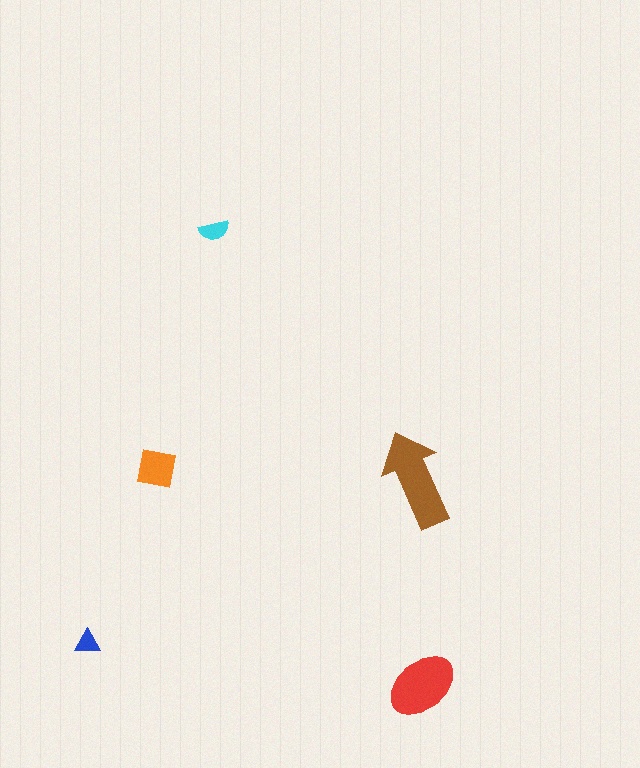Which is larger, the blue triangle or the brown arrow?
The brown arrow.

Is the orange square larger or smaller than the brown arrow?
Smaller.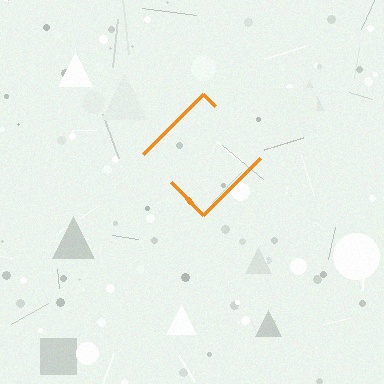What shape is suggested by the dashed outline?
The dashed outline suggests a diamond.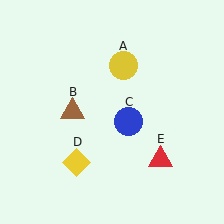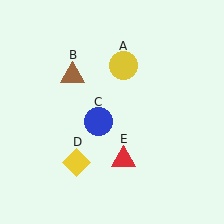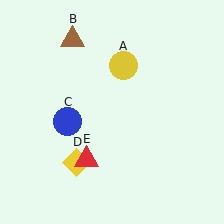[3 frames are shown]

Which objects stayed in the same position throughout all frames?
Yellow circle (object A) and yellow diamond (object D) remained stationary.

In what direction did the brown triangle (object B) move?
The brown triangle (object B) moved up.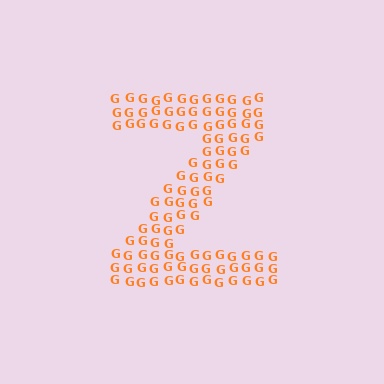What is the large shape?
The large shape is the letter Z.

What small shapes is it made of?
It is made of small letter G's.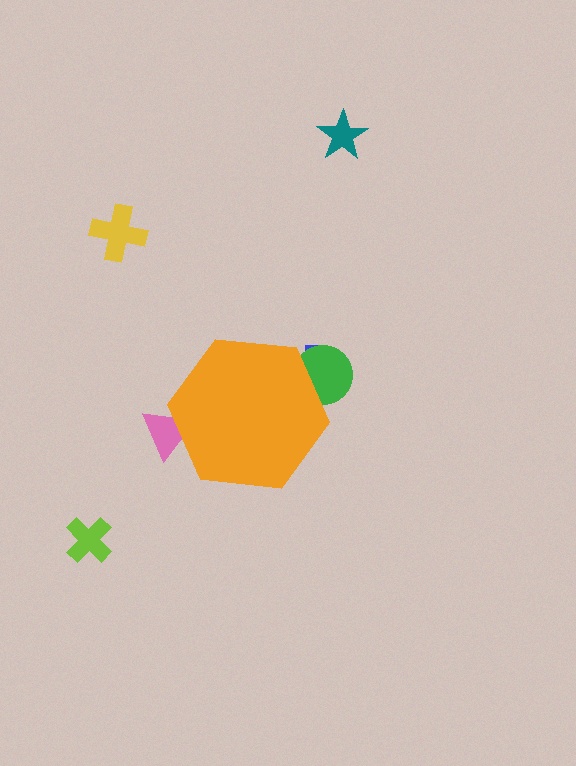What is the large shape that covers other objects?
An orange hexagon.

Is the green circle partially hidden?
Yes, the green circle is partially hidden behind the orange hexagon.